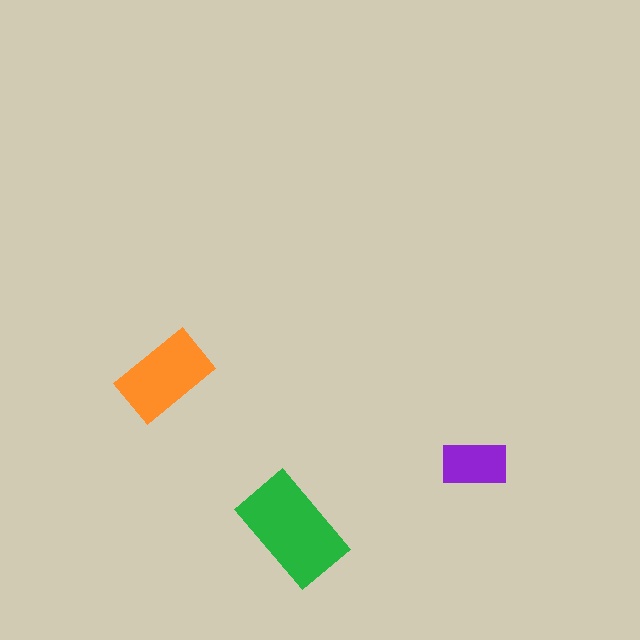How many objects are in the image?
There are 3 objects in the image.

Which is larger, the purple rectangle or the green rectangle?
The green one.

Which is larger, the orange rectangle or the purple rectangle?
The orange one.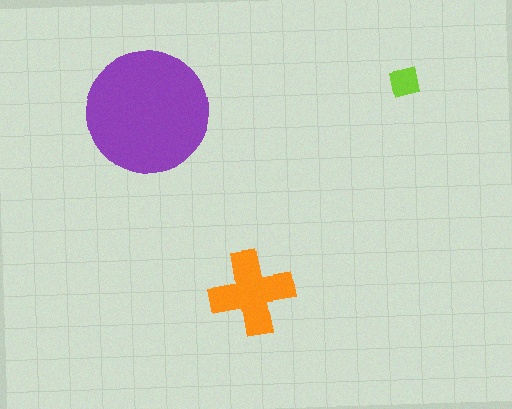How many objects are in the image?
There are 3 objects in the image.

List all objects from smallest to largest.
The lime square, the orange cross, the purple circle.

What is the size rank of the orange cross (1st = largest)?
2nd.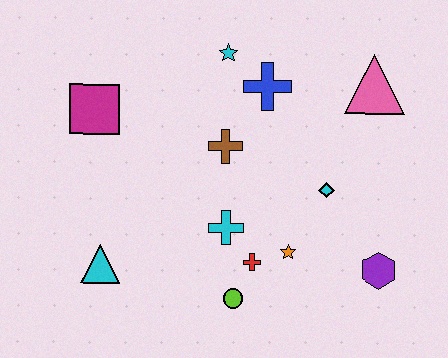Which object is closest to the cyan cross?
The red cross is closest to the cyan cross.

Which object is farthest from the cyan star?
The purple hexagon is farthest from the cyan star.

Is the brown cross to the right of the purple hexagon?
No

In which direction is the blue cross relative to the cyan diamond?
The blue cross is above the cyan diamond.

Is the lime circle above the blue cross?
No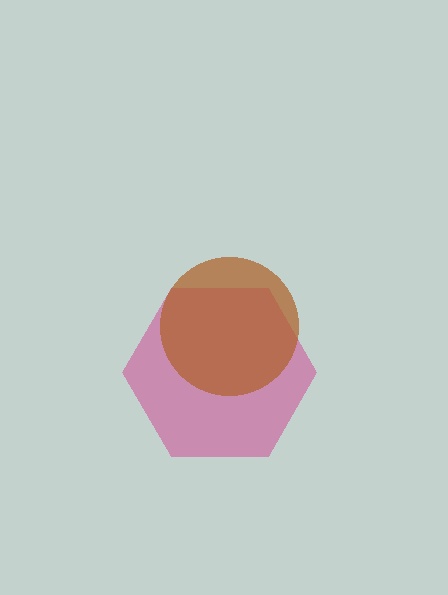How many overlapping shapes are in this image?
There are 2 overlapping shapes in the image.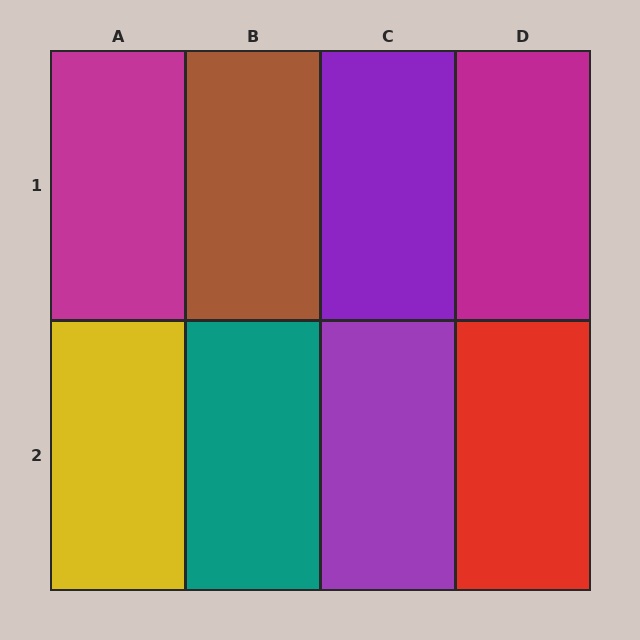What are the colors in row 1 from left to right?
Magenta, brown, purple, magenta.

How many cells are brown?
1 cell is brown.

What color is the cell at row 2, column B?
Teal.